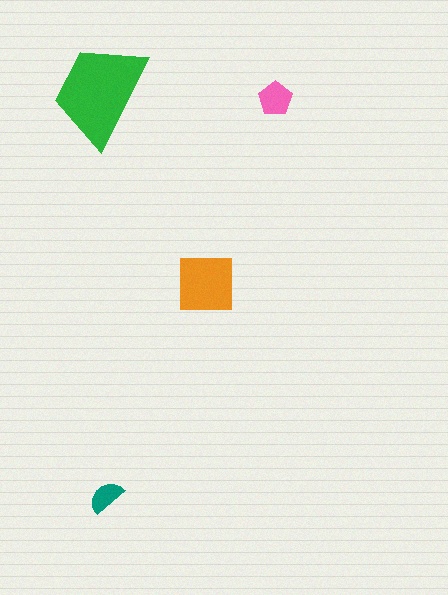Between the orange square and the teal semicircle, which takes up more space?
The orange square.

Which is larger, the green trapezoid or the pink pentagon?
The green trapezoid.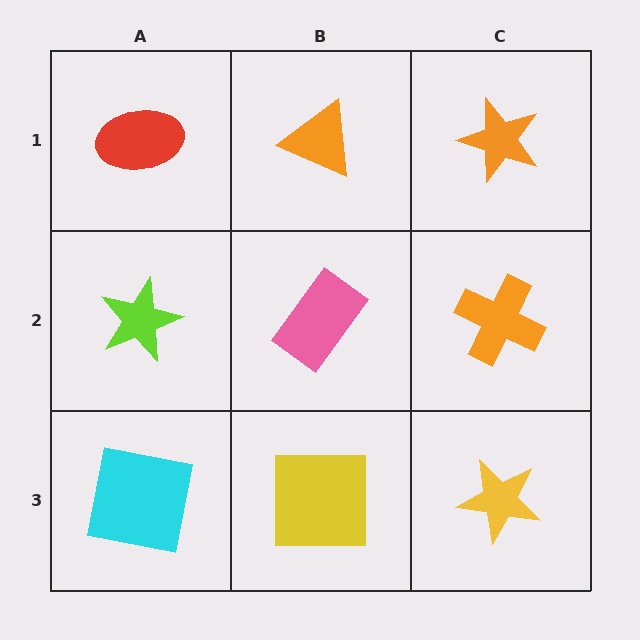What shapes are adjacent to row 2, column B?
An orange triangle (row 1, column B), a yellow square (row 3, column B), a lime star (row 2, column A), an orange cross (row 2, column C).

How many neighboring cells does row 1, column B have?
3.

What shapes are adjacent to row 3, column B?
A pink rectangle (row 2, column B), a cyan square (row 3, column A), a yellow star (row 3, column C).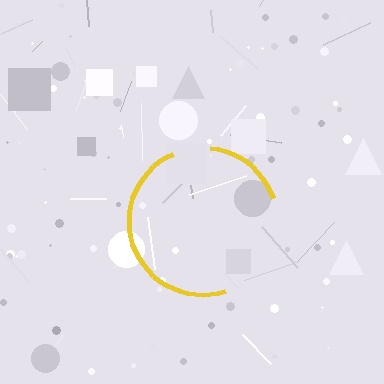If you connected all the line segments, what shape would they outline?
They would outline a circle.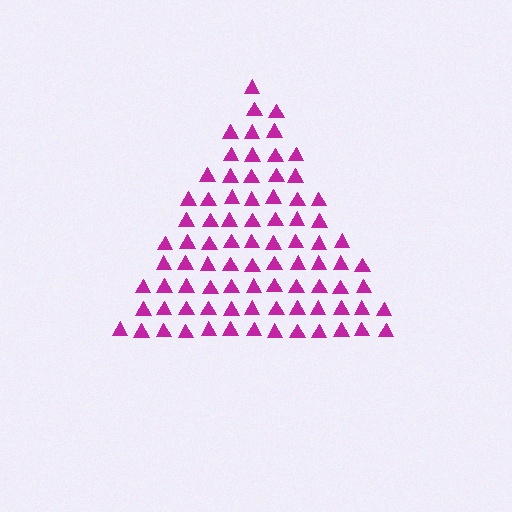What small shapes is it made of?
It is made of small triangles.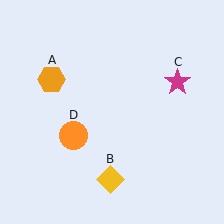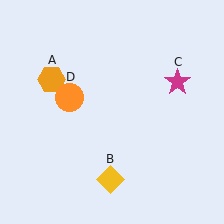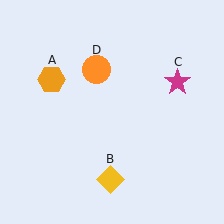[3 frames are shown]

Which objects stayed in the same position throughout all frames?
Orange hexagon (object A) and yellow diamond (object B) and magenta star (object C) remained stationary.